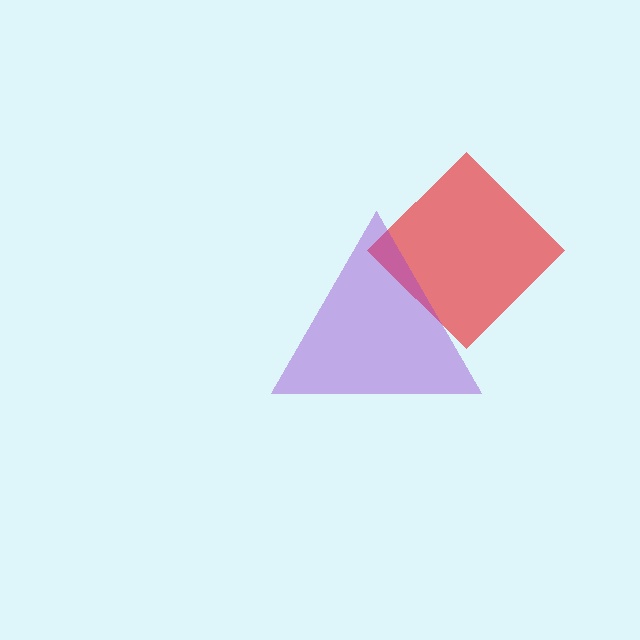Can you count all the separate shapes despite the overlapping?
Yes, there are 2 separate shapes.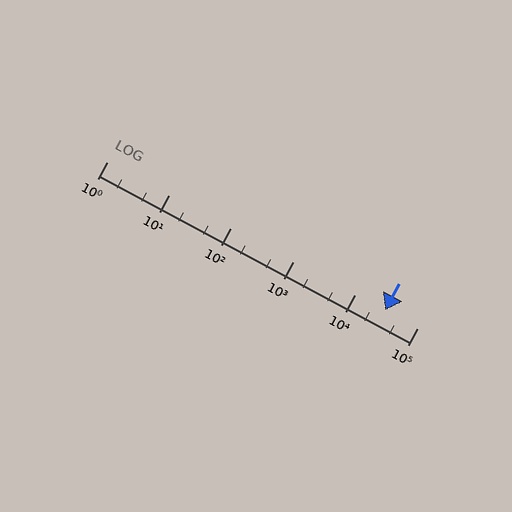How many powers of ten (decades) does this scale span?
The scale spans 5 decades, from 1 to 100000.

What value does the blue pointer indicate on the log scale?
The pointer indicates approximately 30000.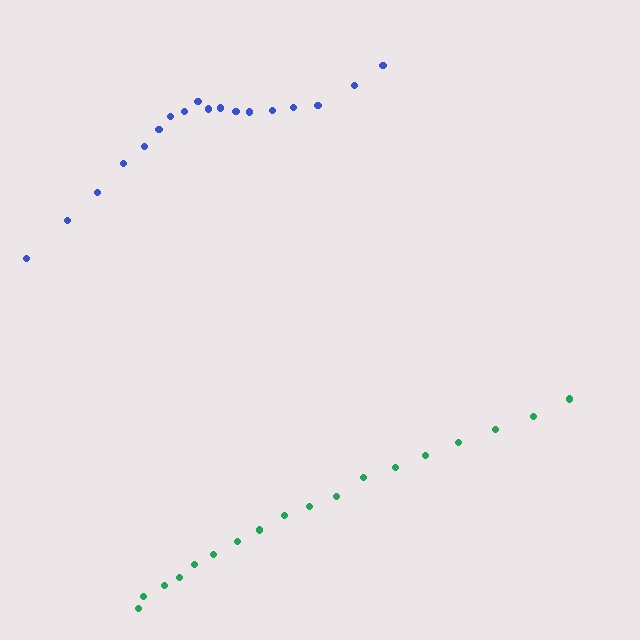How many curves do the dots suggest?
There are 2 distinct paths.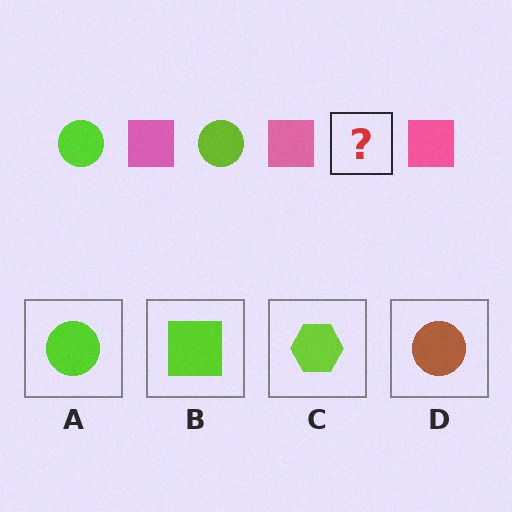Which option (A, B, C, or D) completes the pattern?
A.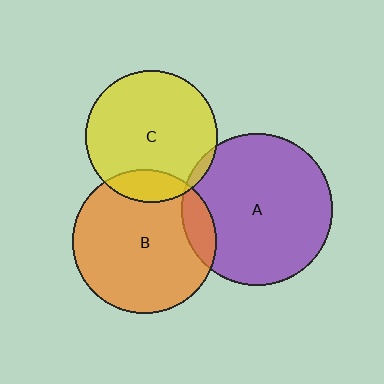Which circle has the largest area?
Circle A (purple).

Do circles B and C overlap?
Yes.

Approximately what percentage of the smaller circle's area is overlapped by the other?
Approximately 15%.